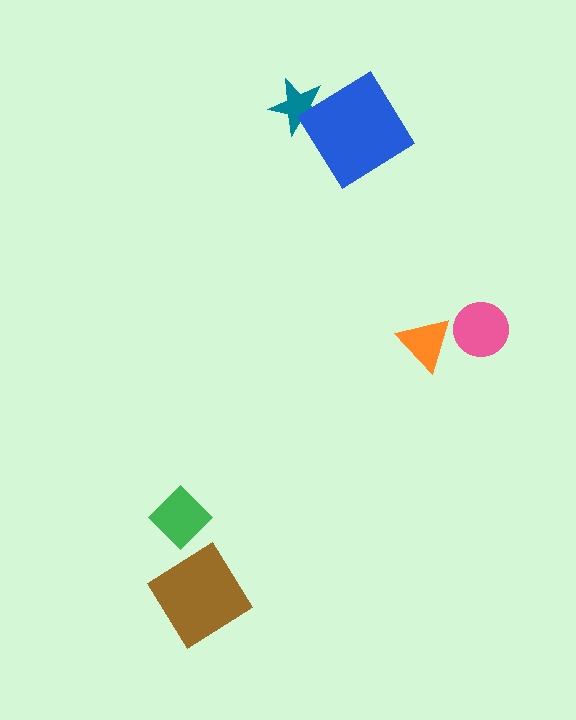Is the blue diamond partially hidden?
No, no other shape covers it.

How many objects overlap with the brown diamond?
0 objects overlap with the brown diamond.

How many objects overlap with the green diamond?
0 objects overlap with the green diamond.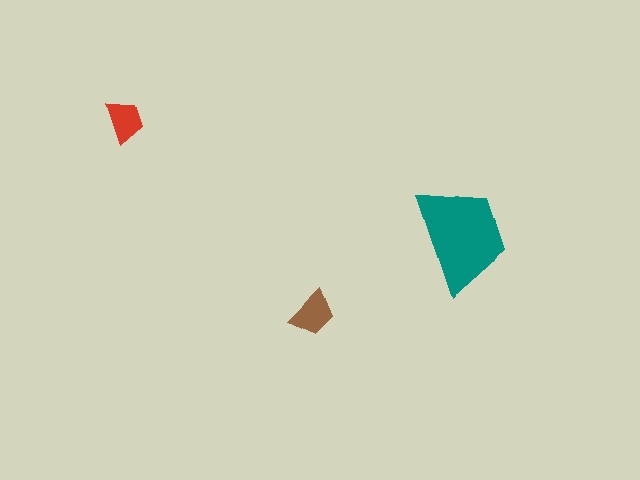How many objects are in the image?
There are 3 objects in the image.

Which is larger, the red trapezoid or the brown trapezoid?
The brown one.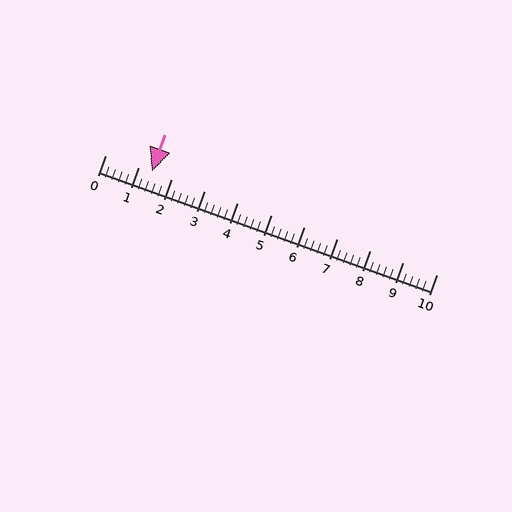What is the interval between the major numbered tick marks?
The major tick marks are spaced 1 units apart.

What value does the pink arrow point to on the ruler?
The pink arrow points to approximately 1.4.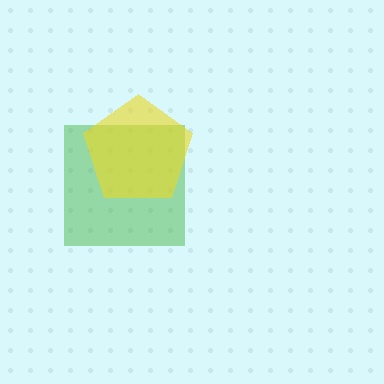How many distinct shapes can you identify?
There are 2 distinct shapes: a green square, a yellow pentagon.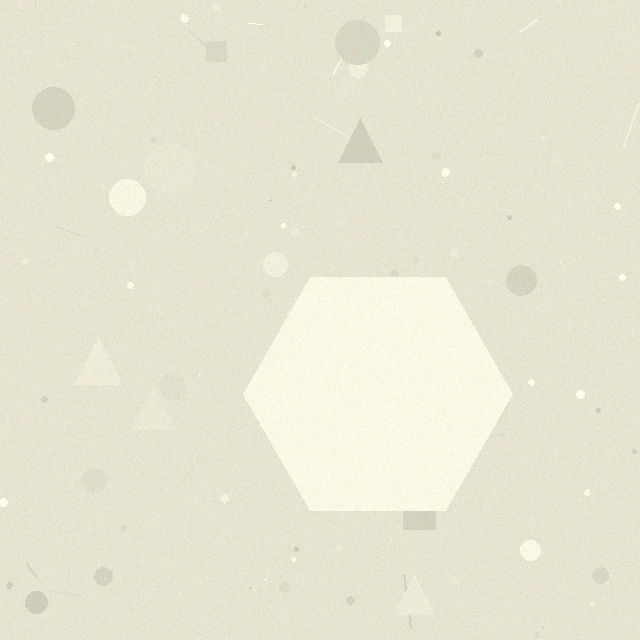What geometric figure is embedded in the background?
A hexagon is embedded in the background.